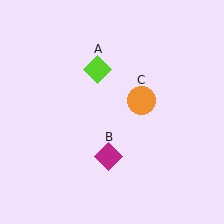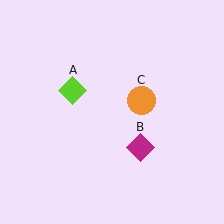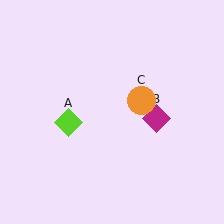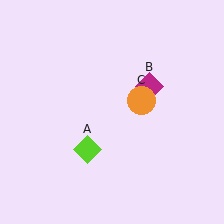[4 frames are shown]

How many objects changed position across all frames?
2 objects changed position: lime diamond (object A), magenta diamond (object B).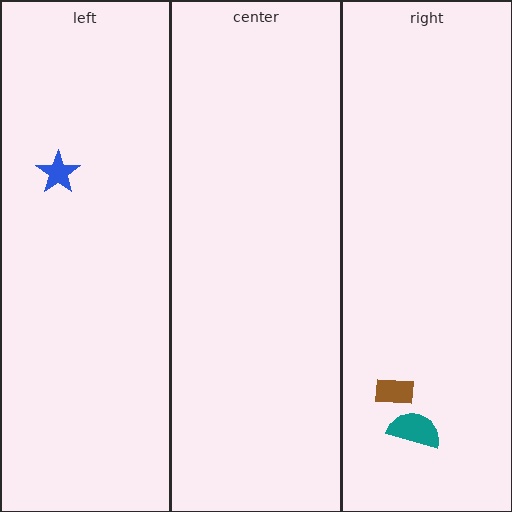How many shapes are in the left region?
1.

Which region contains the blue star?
The left region.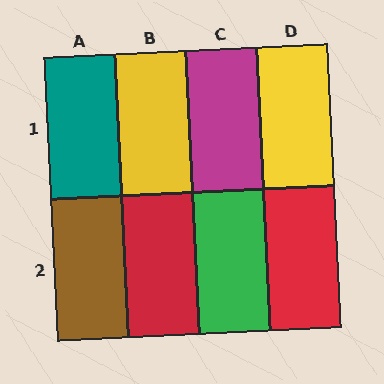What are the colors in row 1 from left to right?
Teal, yellow, magenta, yellow.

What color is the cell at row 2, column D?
Red.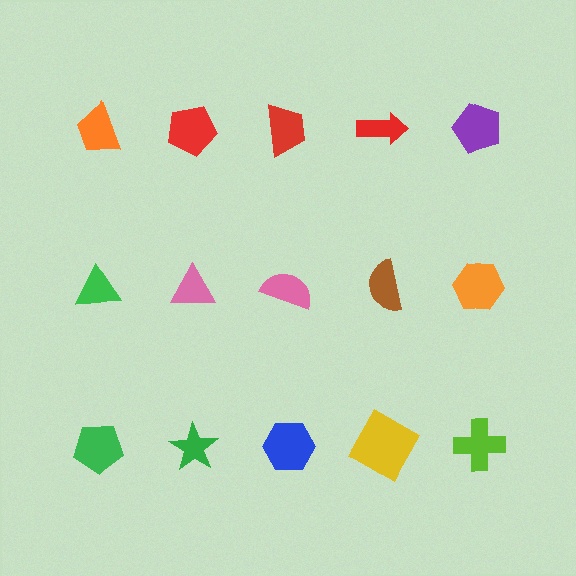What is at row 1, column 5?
A purple pentagon.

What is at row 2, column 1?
A green triangle.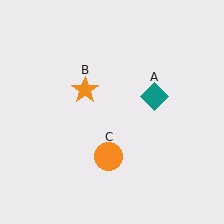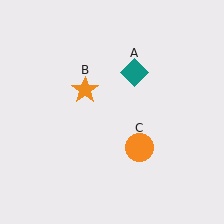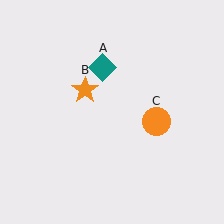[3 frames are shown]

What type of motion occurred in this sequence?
The teal diamond (object A), orange circle (object C) rotated counterclockwise around the center of the scene.